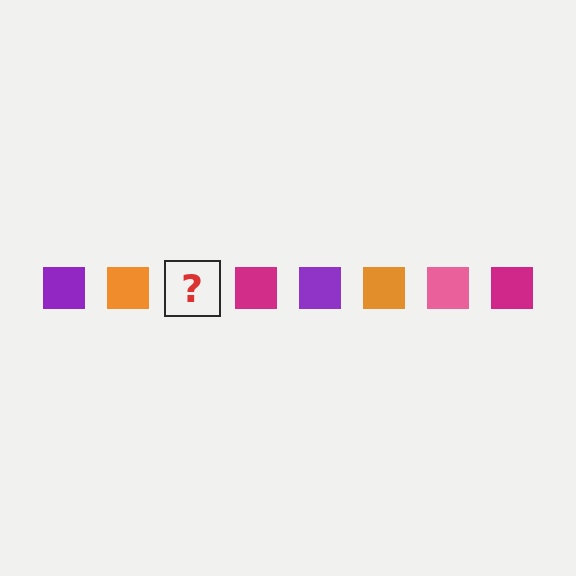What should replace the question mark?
The question mark should be replaced with a pink square.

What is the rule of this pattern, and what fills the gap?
The rule is that the pattern cycles through purple, orange, pink, magenta squares. The gap should be filled with a pink square.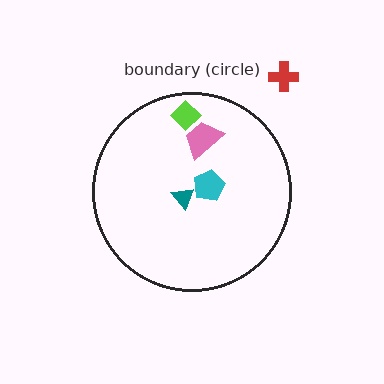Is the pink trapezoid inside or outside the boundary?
Inside.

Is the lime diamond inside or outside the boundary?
Inside.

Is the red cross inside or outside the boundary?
Outside.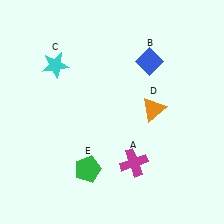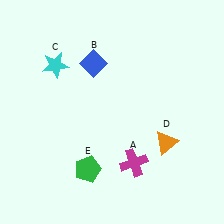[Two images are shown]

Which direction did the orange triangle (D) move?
The orange triangle (D) moved down.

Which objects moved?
The objects that moved are: the blue diamond (B), the orange triangle (D).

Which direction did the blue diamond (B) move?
The blue diamond (B) moved left.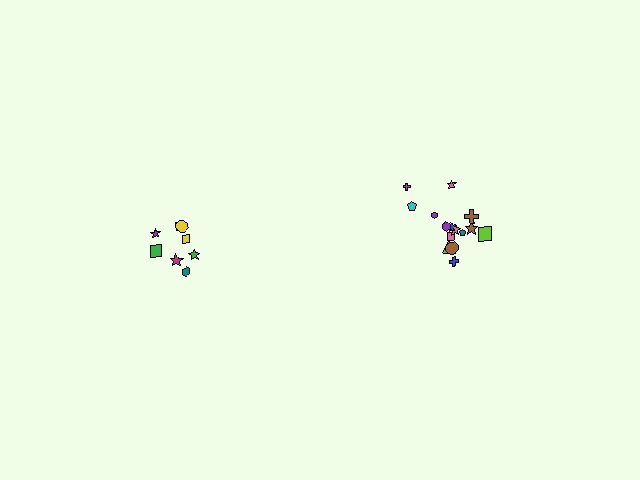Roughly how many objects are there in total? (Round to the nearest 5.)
Roughly 25 objects in total.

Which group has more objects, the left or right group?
The right group.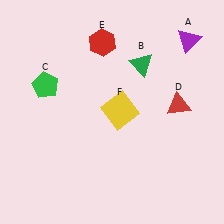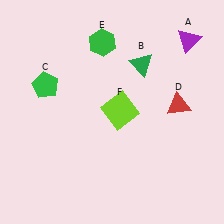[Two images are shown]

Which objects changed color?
E changed from red to green. F changed from yellow to lime.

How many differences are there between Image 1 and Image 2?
There are 2 differences between the two images.